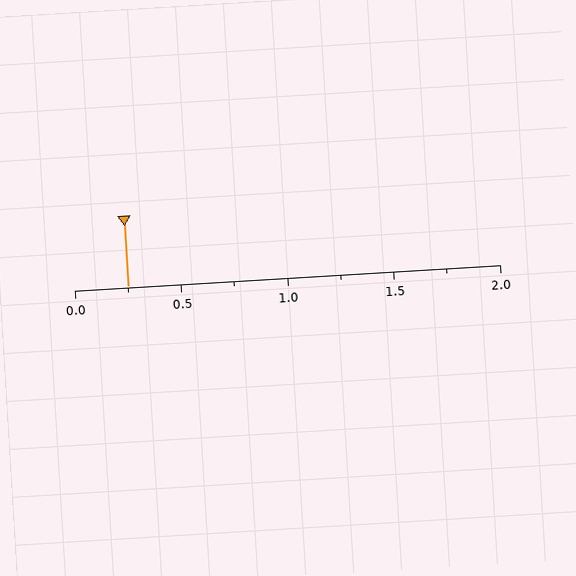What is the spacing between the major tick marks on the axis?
The major ticks are spaced 0.5 apart.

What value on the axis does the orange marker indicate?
The marker indicates approximately 0.25.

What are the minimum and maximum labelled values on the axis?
The axis runs from 0.0 to 2.0.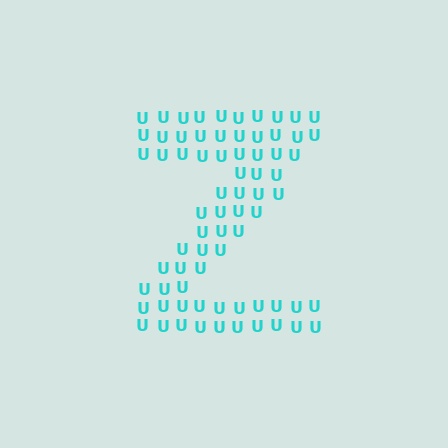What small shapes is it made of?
It is made of small letter U's.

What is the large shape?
The large shape is the letter Z.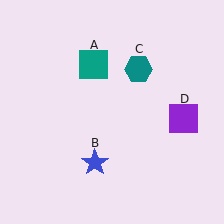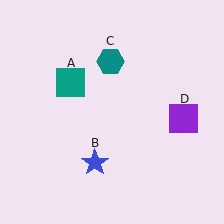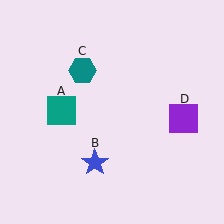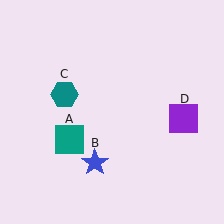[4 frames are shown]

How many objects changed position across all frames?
2 objects changed position: teal square (object A), teal hexagon (object C).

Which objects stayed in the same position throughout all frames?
Blue star (object B) and purple square (object D) remained stationary.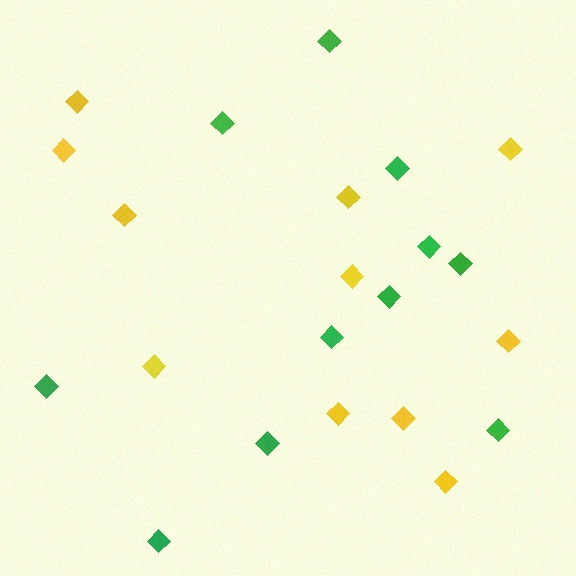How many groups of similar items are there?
There are 2 groups: one group of green diamonds (11) and one group of yellow diamonds (11).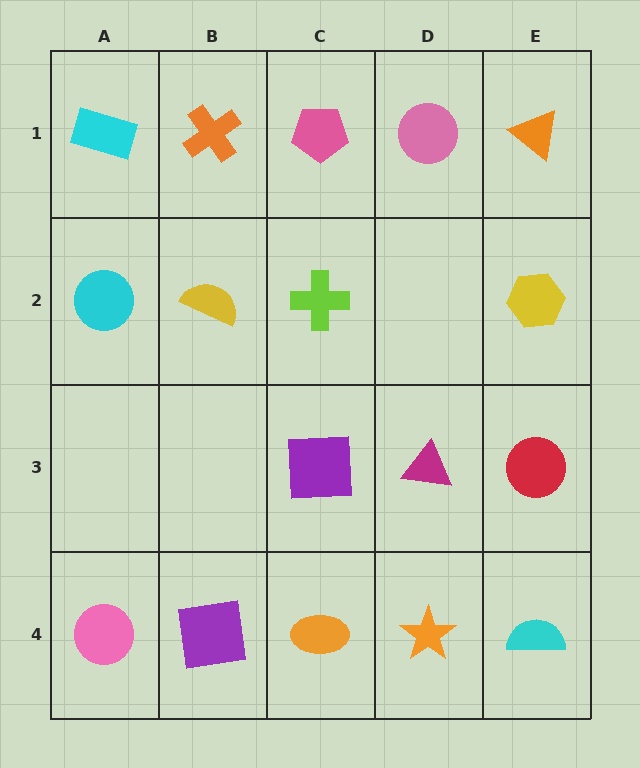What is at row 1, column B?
An orange cross.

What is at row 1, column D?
A pink circle.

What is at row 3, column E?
A red circle.